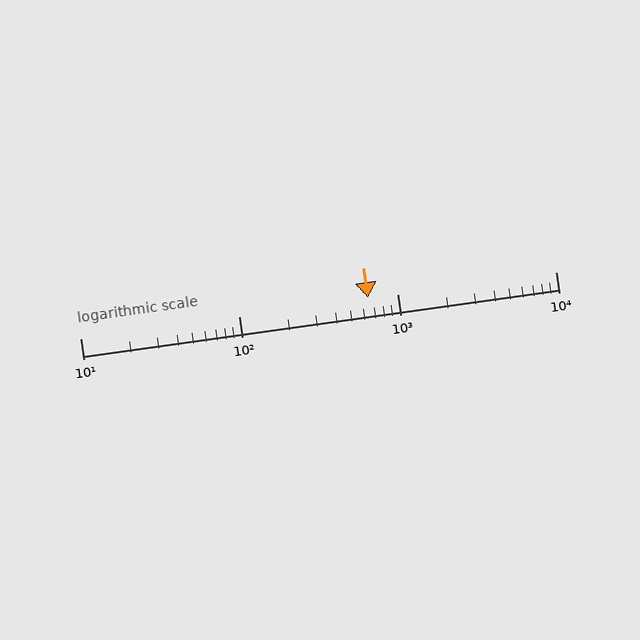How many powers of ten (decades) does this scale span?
The scale spans 3 decades, from 10 to 10000.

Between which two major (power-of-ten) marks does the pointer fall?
The pointer is between 100 and 1000.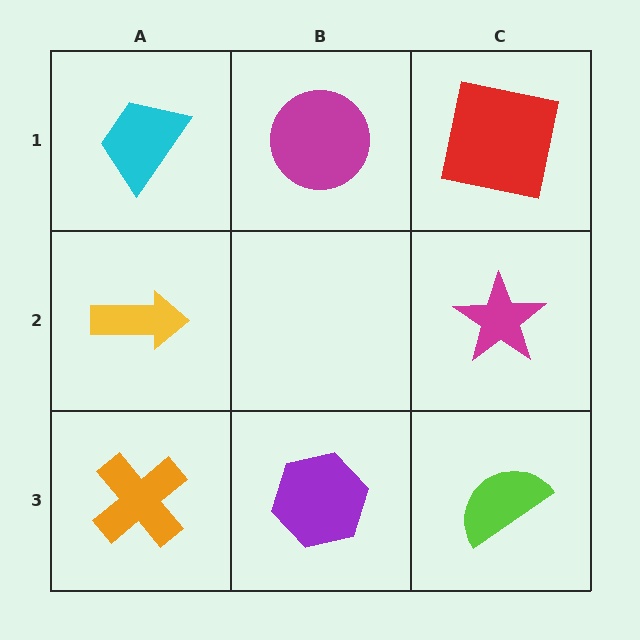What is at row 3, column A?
An orange cross.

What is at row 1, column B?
A magenta circle.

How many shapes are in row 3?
3 shapes.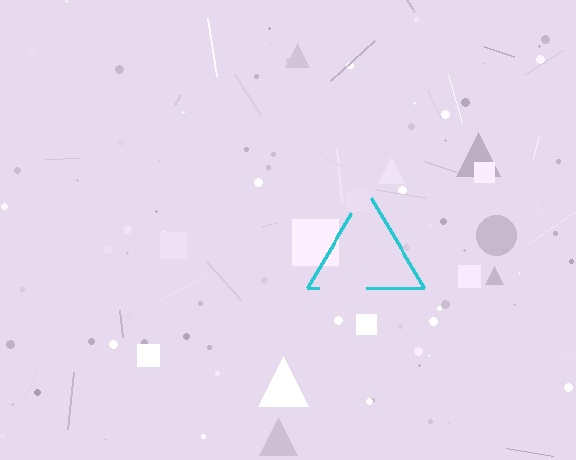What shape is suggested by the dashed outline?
The dashed outline suggests a triangle.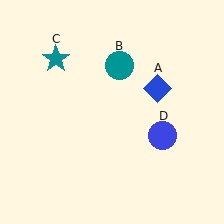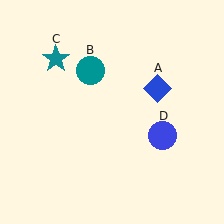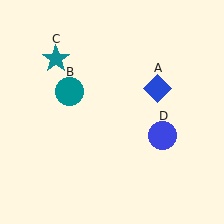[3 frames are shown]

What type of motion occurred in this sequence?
The teal circle (object B) rotated counterclockwise around the center of the scene.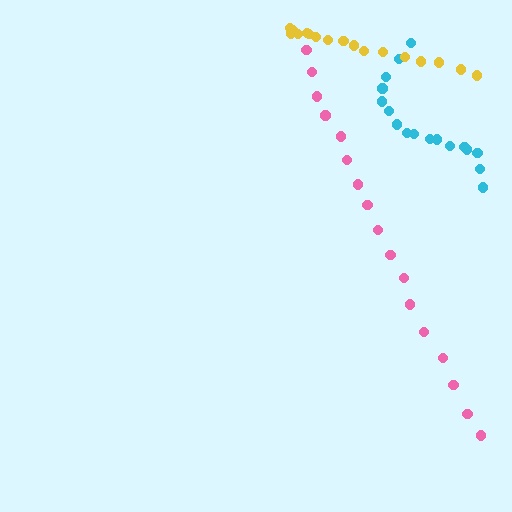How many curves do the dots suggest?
There are 3 distinct paths.